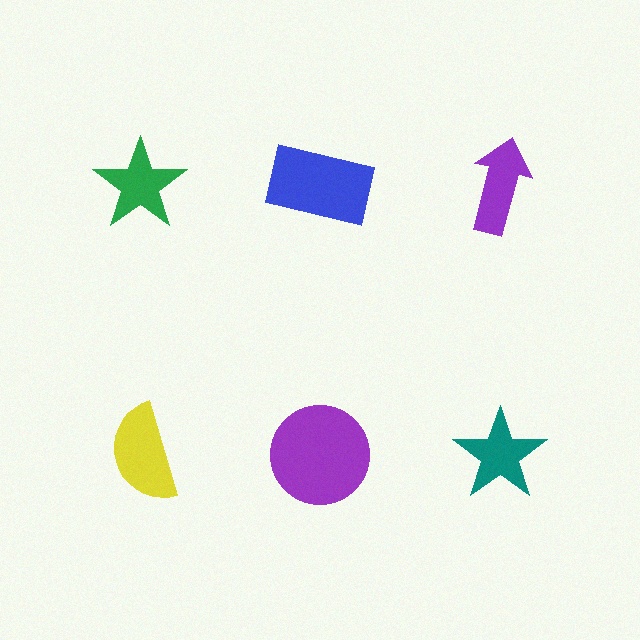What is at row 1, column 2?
A blue rectangle.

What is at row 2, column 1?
A yellow semicircle.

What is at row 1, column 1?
A green star.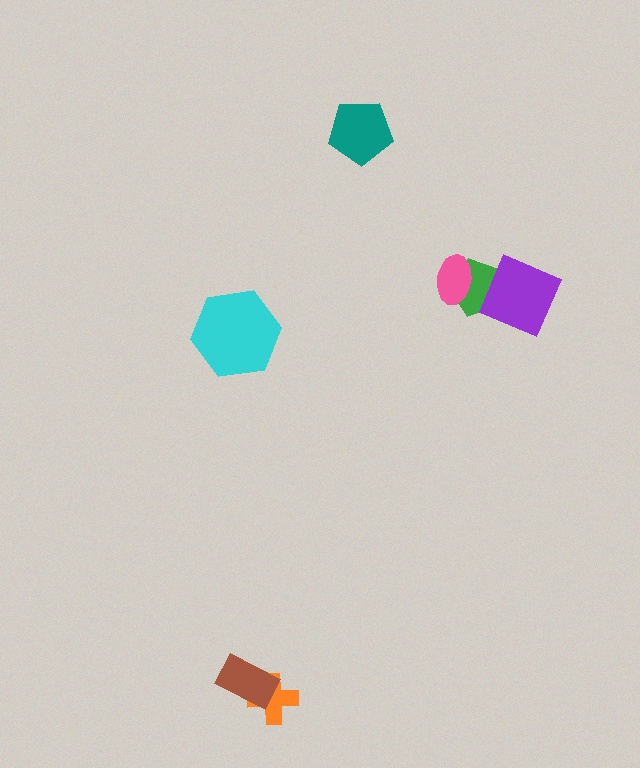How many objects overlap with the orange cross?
1 object overlaps with the orange cross.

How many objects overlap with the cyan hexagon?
0 objects overlap with the cyan hexagon.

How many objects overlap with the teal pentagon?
0 objects overlap with the teal pentagon.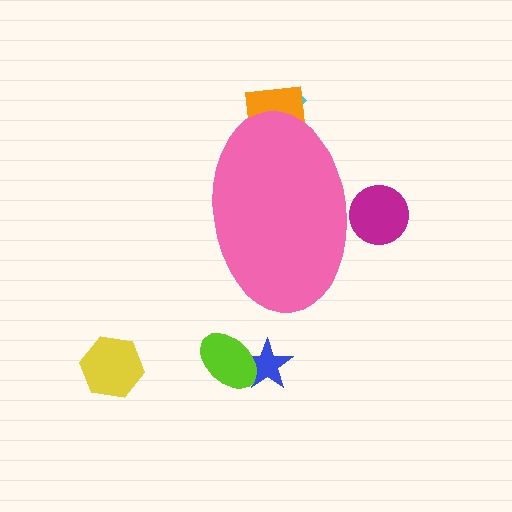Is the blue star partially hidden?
No, the blue star is fully visible.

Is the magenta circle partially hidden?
Yes, the magenta circle is partially hidden behind the pink ellipse.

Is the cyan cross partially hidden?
Yes, the cyan cross is partially hidden behind the pink ellipse.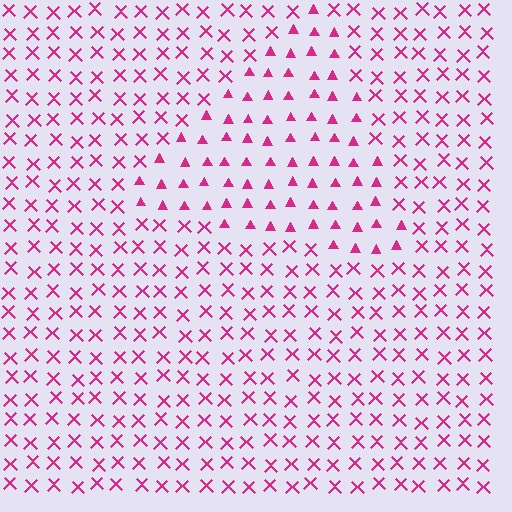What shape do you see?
I see a triangle.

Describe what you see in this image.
The image is filled with small magenta elements arranged in a uniform grid. A triangle-shaped region contains triangles, while the surrounding area contains X marks. The boundary is defined purely by the change in element shape.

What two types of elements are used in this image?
The image uses triangles inside the triangle region and X marks outside it.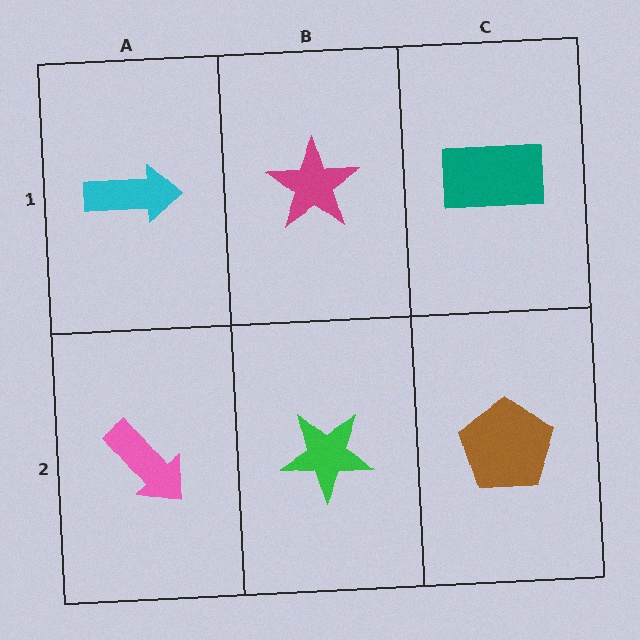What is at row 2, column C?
A brown pentagon.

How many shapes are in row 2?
3 shapes.